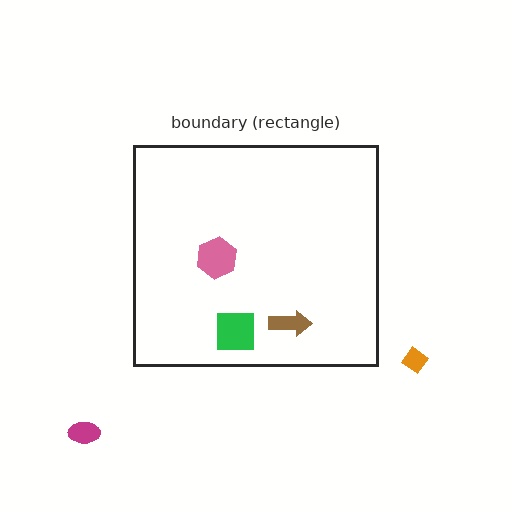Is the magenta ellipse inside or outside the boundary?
Outside.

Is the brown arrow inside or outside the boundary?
Inside.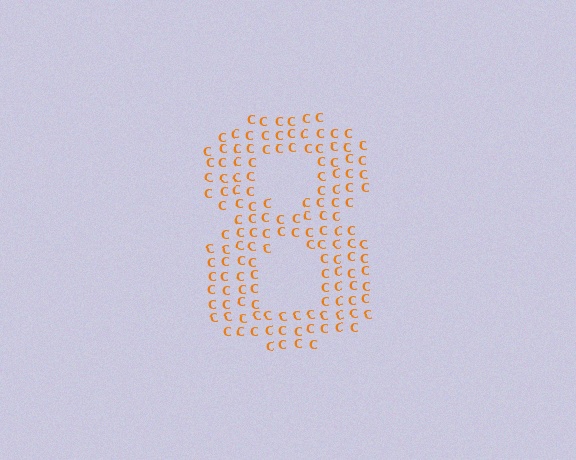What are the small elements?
The small elements are letter C's.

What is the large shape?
The large shape is the digit 8.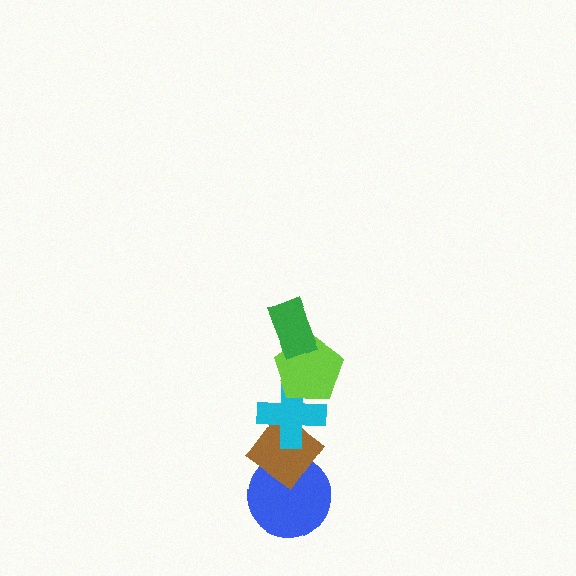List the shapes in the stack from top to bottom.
From top to bottom: the green rectangle, the lime pentagon, the cyan cross, the brown diamond, the blue circle.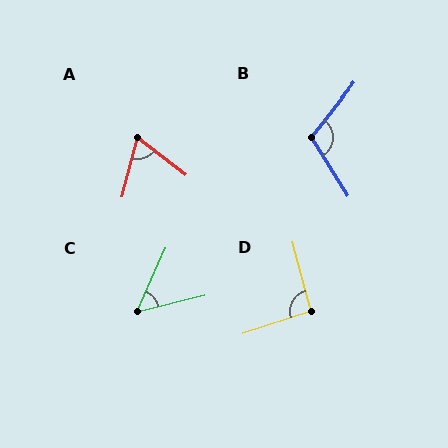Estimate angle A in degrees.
Approximately 67 degrees.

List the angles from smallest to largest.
C (53°), A (67°), D (93°), B (109°).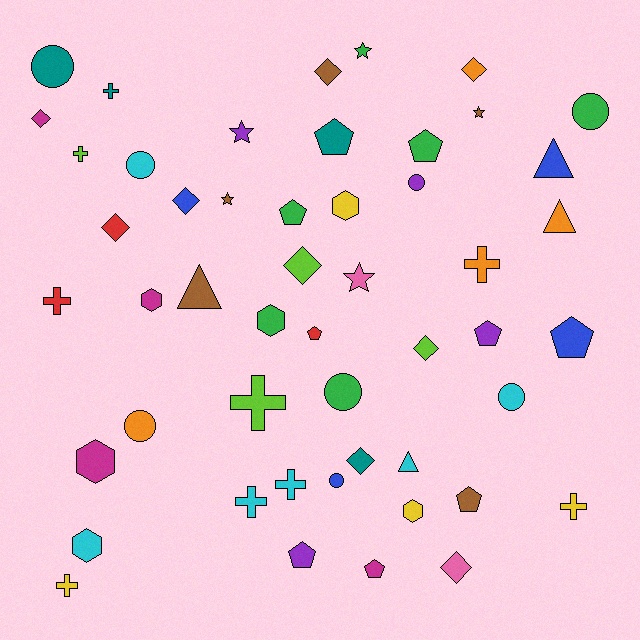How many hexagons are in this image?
There are 6 hexagons.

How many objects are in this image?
There are 50 objects.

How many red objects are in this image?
There are 3 red objects.